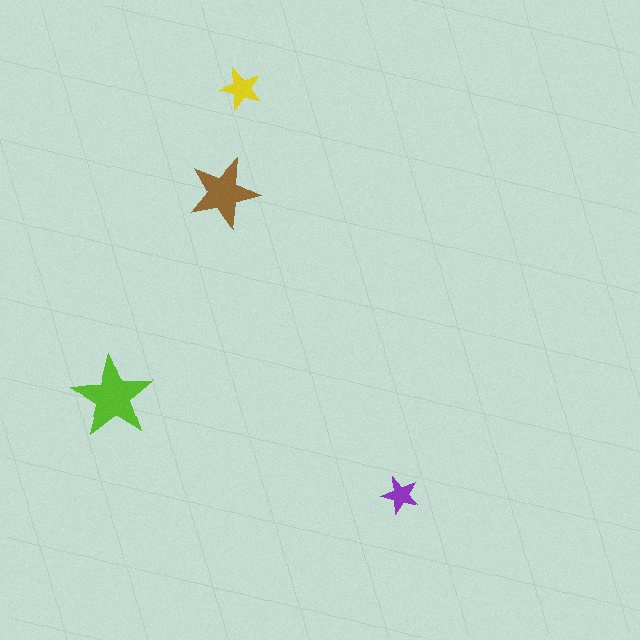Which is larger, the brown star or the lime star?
The lime one.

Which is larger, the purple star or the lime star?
The lime one.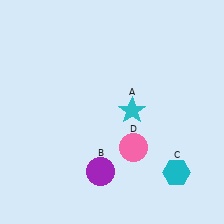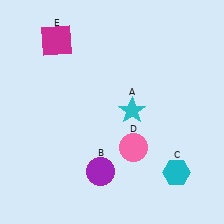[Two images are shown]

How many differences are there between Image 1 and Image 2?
There is 1 difference between the two images.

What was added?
A magenta square (E) was added in Image 2.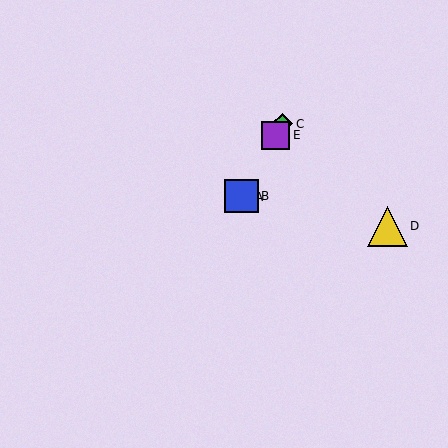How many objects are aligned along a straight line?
4 objects (A, B, C, E) are aligned along a straight line.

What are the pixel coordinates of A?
Object A is at (241, 197).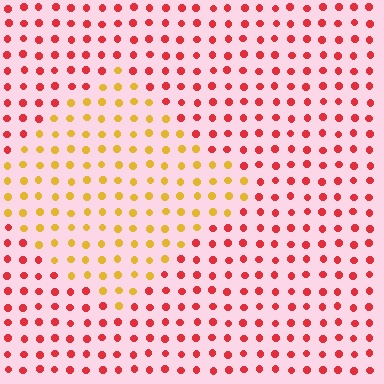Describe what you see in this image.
The image is filled with small red elements in a uniform arrangement. A diamond-shaped region is visible where the elements are tinted to a slightly different hue, forming a subtle color boundary.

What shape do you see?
I see a diamond.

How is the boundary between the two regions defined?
The boundary is defined purely by a slight shift in hue (about 50 degrees). Spacing, size, and orientation are identical on both sides.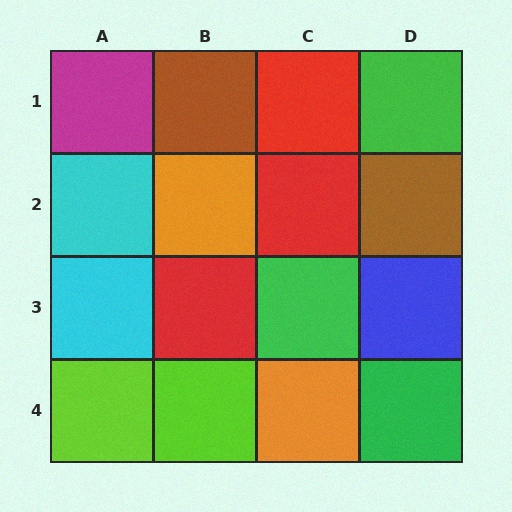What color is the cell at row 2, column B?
Orange.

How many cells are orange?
2 cells are orange.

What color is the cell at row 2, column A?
Cyan.